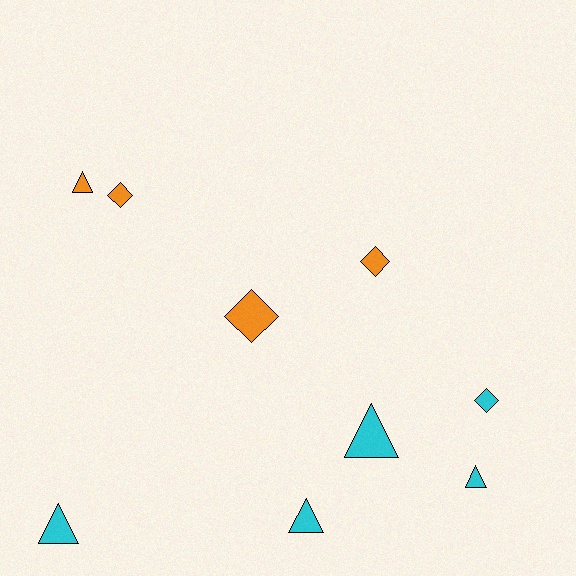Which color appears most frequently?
Cyan, with 5 objects.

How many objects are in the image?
There are 9 objects.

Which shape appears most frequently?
Triangle, with 5 objects.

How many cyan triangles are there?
There are 4 cyan triangles.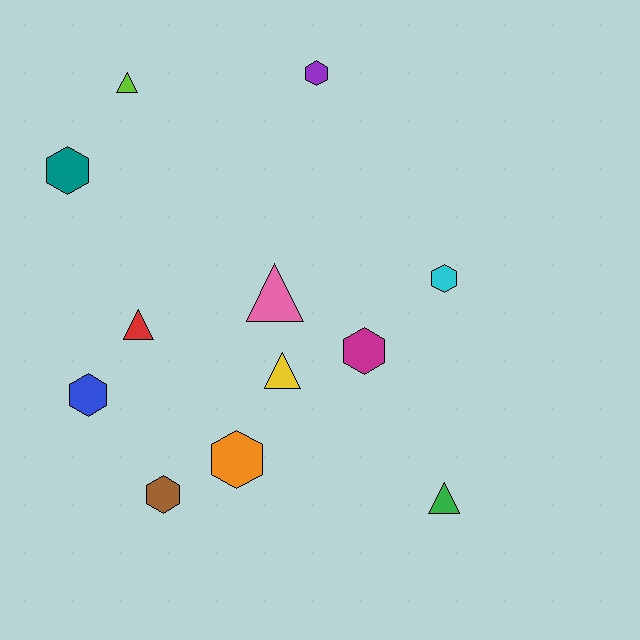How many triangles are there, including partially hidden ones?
There are 5 triangles.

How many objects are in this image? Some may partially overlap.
There are 12 objects.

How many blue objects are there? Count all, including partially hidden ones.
There is 1 blue object.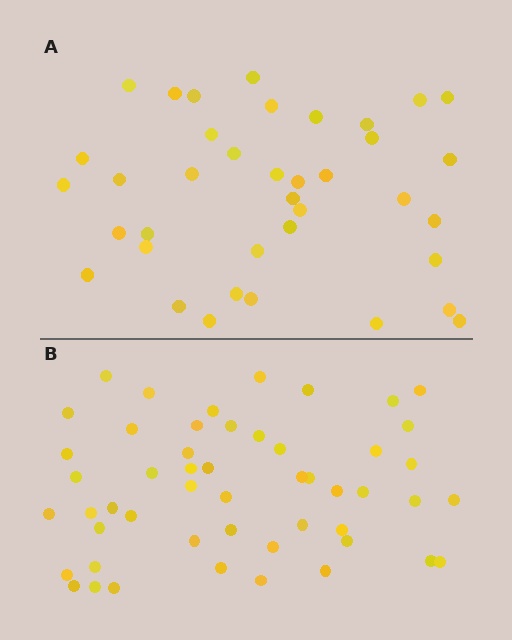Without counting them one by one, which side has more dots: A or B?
Region B (the bottom region) has more dots.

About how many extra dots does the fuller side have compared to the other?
Region B has approximately 15 more dots than region A.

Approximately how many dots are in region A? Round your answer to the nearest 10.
About 40 dots. (The exact count is 38, which rounds to 40.)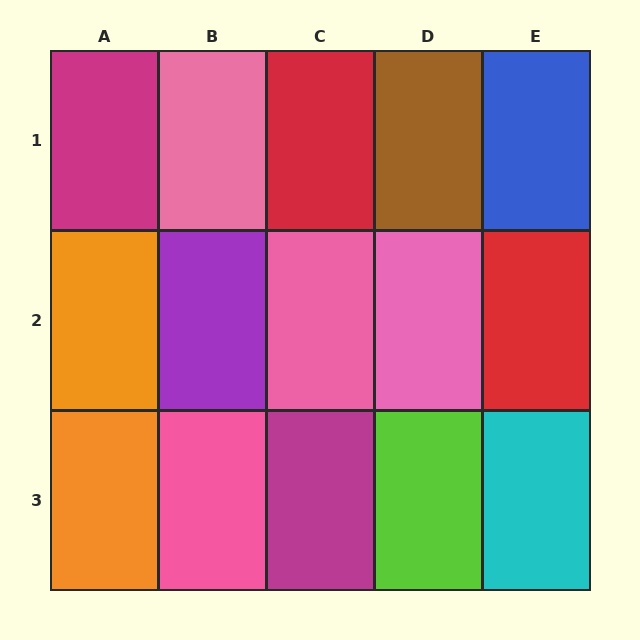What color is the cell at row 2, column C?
Pink.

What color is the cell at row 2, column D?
Pink.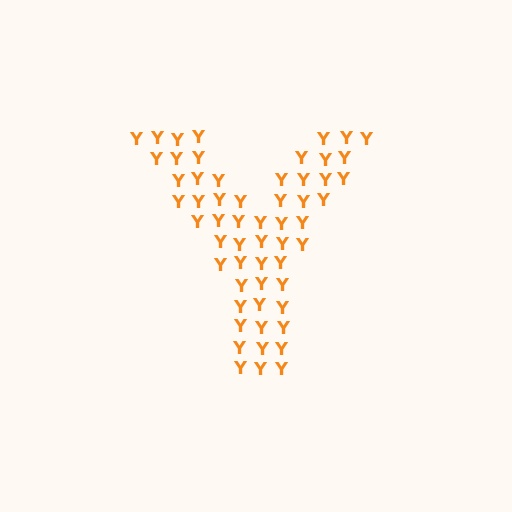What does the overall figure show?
The overall figure shows the letter Y.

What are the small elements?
The small elements are letter Y's.